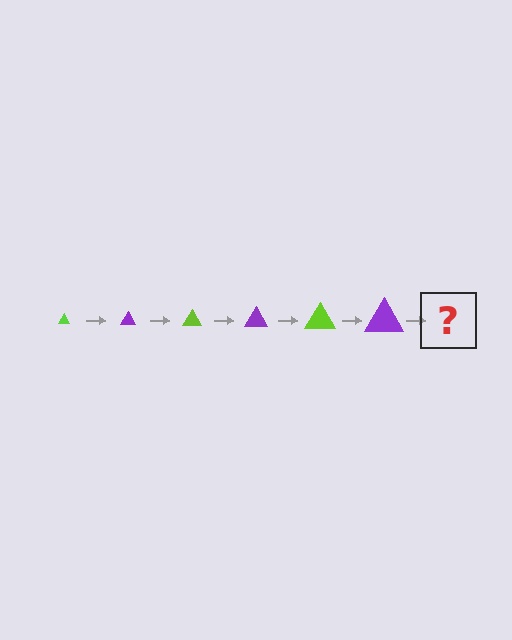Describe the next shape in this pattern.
It should be a lime triangle, larger than the previous one.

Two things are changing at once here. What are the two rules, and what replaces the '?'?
The two rules are that the triangle grows larger each step and the color cycles through lime and purple. The '?' should be a lime triangle, larger than the previous one.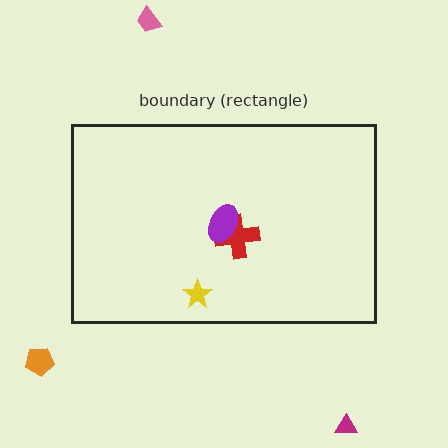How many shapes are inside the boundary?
3 inside, 3 outside.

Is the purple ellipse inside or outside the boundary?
Inside.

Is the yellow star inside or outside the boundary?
Inside.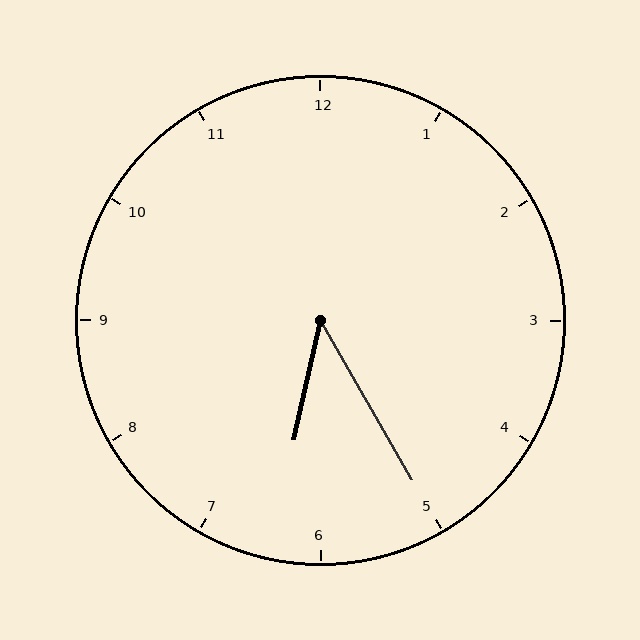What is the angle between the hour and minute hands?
Approximately 42 degrees.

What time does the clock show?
6:25.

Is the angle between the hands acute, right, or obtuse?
It is acute.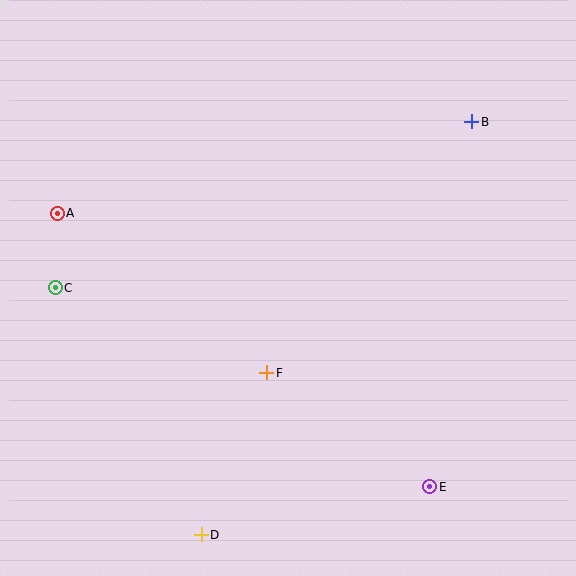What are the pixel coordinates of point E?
Point E is at (430, 487).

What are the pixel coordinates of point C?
Point C is at (55, 288).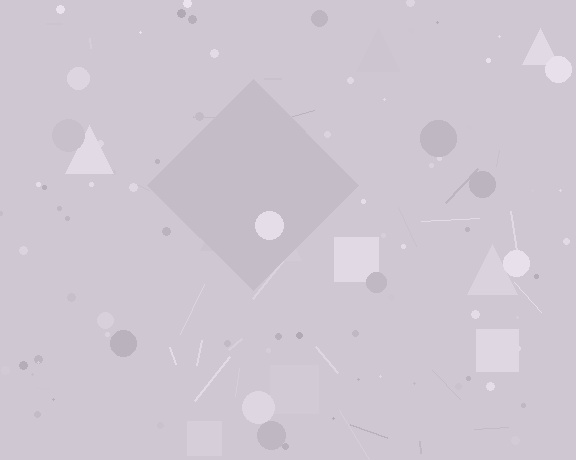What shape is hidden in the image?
A diamond is hidden in the image.